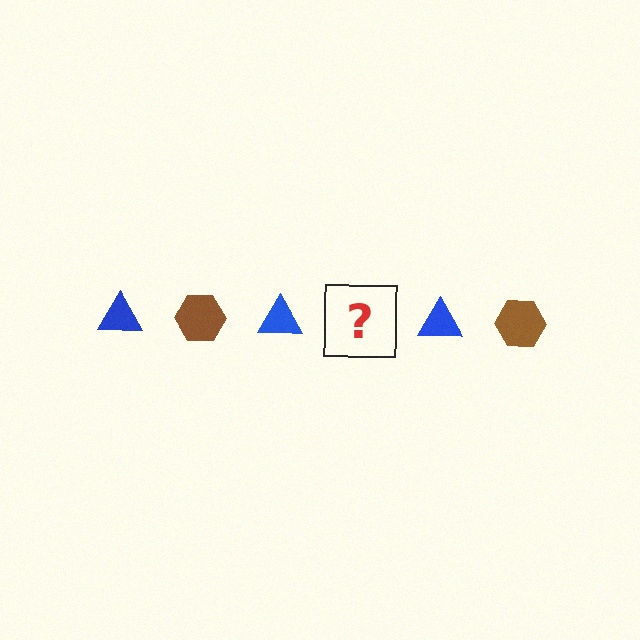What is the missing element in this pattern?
The missing element is a brown hexagon.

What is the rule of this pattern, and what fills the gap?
The rule is that the pattern alternates between blue triangle and brown hexagon. The gap should be filled with a brown hexagon.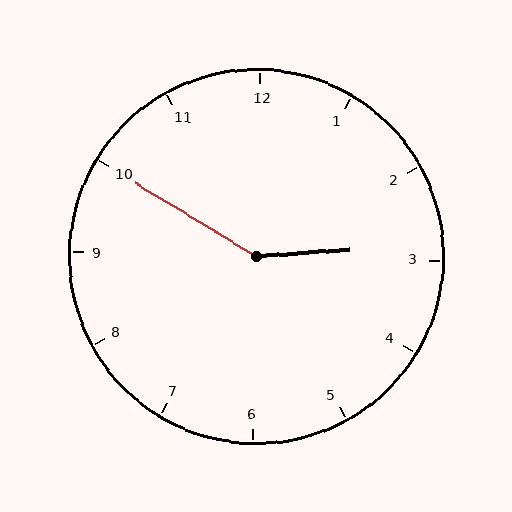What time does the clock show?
2:50.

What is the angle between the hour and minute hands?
Approximately 145 degrees.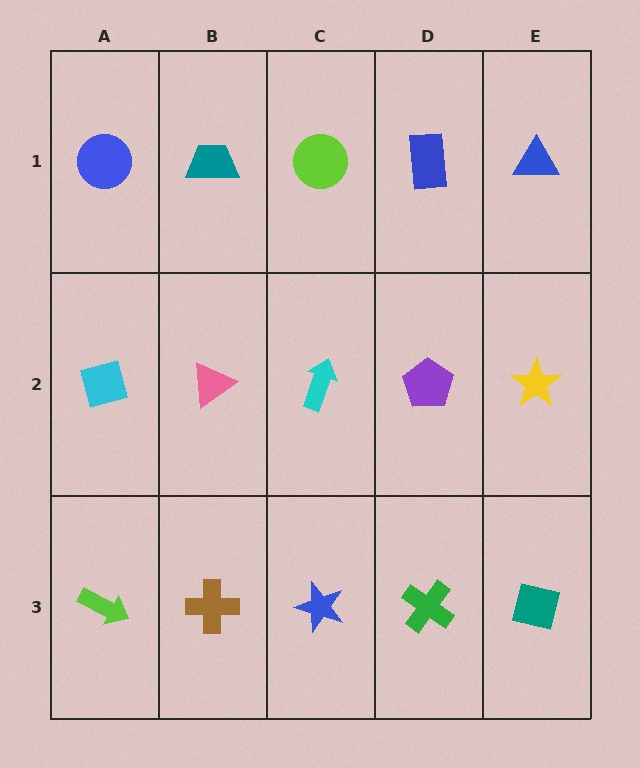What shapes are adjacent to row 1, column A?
A cyan square (row 2, column A), a teal trapezoid (row 1, column B).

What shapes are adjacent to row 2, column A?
A blue circle (row 1, column A), a lime arrow (row 3, column A), a pink triangle (row 2, column B).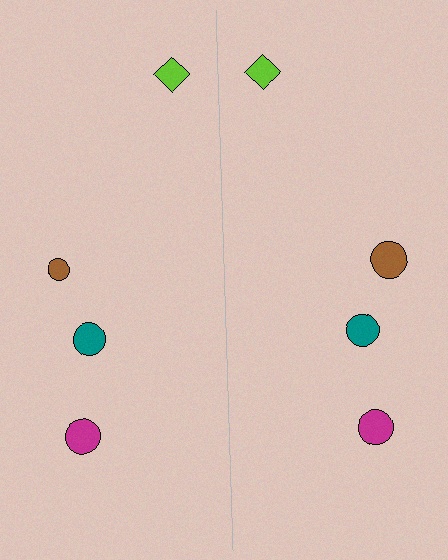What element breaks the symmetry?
The brown circle on the right side has a different size than its mirror counterpart.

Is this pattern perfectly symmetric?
No, the pattern is not perfectly symmetric. The brown circle on the right side has a different size than its mirror counterpart.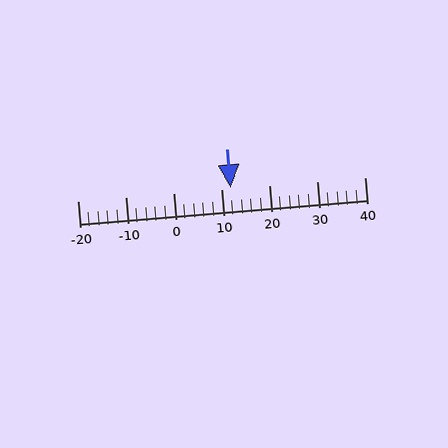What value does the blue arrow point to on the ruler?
The blue arrow points to approximately 12.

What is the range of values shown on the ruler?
The ruler shows values from -20 to 40.